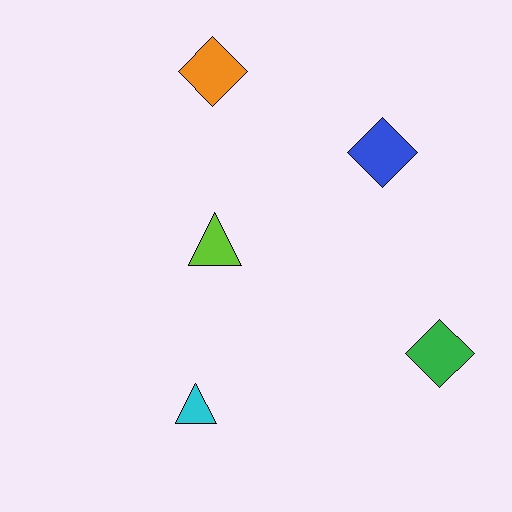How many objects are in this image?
There are 5 objects.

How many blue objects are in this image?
There is 1 blue object.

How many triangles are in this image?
There are 2 triangles.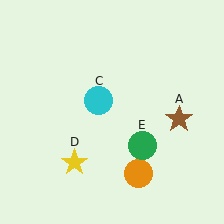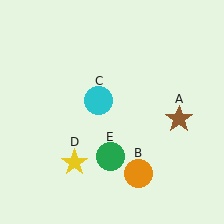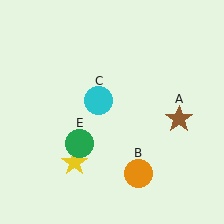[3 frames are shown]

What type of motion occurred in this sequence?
The green circle (object E) rotated clockwise around the center of the scene.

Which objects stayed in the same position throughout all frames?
Brown star (object A) and orange circle (object B) and cyan circle (object C) and yellow star (object D) remained stationary.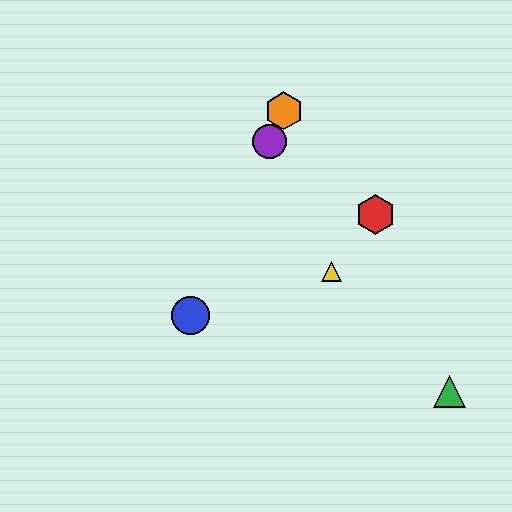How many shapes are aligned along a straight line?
3 shapes (the blue circle, the purple circle, the orange hexagon) are aligned along a straight line.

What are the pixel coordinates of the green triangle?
The green triangle is at (450, 392).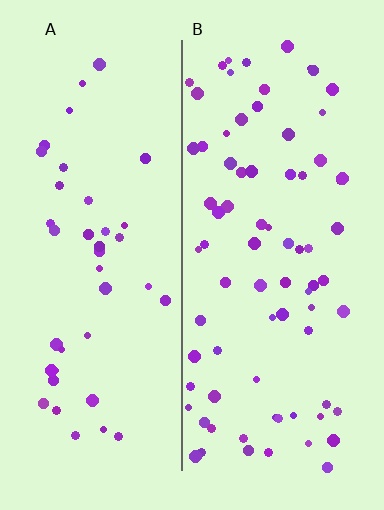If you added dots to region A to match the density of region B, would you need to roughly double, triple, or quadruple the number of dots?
Approximately double.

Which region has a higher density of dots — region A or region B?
B (the right).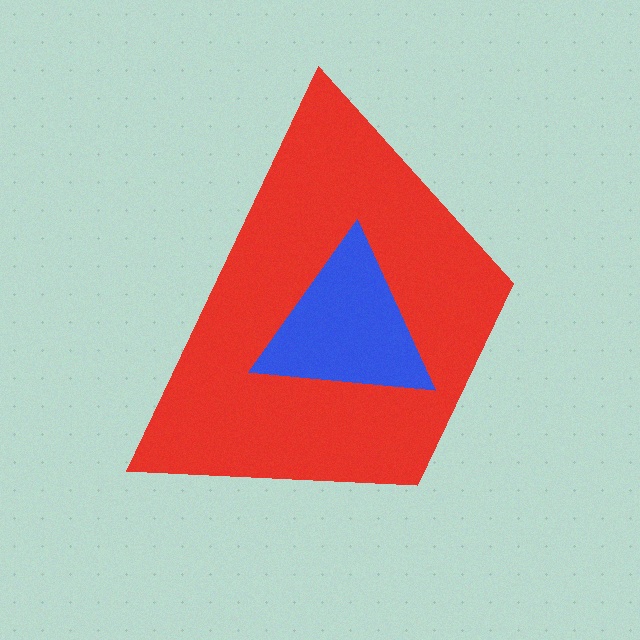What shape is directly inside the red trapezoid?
The blue triangle.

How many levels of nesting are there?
2.